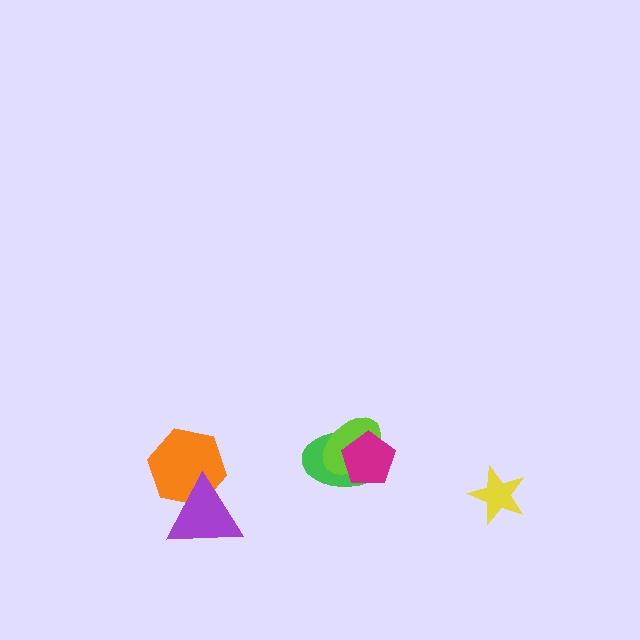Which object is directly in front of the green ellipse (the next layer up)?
The lime ellipse is directly in front of the green ellipse.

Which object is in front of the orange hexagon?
The purple triangle is in front of the orange hexagon.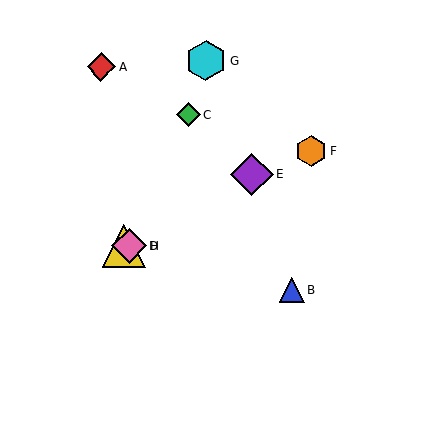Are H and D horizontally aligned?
Yes, both are at y≈245.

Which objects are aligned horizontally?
Objects D, H are aligned horizontally.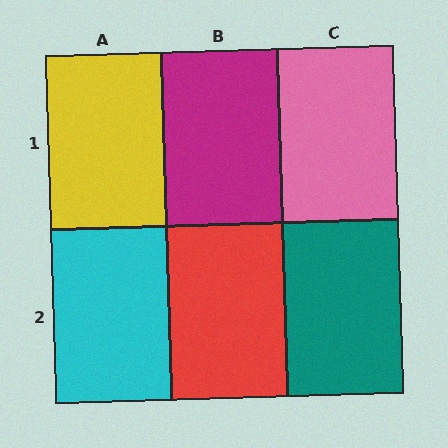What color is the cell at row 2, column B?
Red.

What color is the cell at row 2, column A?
Cyan.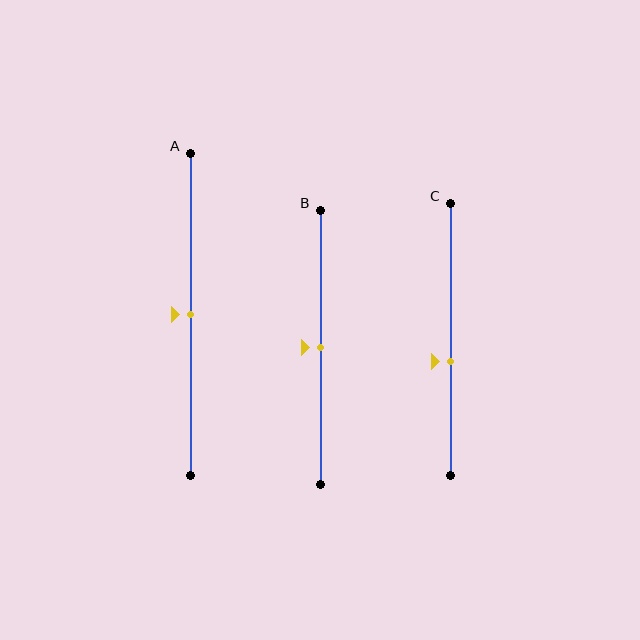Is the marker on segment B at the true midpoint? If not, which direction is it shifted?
Yes, the marker on segment B is at the true midpoint.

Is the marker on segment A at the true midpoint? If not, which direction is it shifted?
Yes, the marker on segment A is at the true midpoint.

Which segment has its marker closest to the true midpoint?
Segment A has its marker closest to the true midpoint.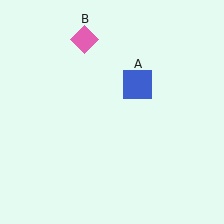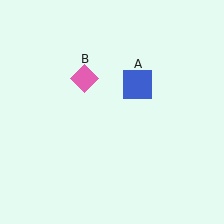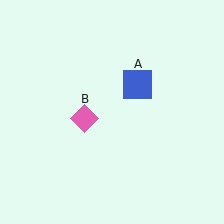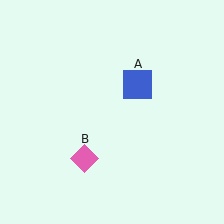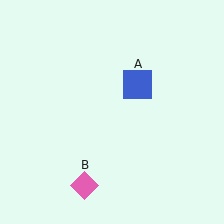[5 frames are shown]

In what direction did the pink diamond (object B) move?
The pink diamond (object B) moved down.